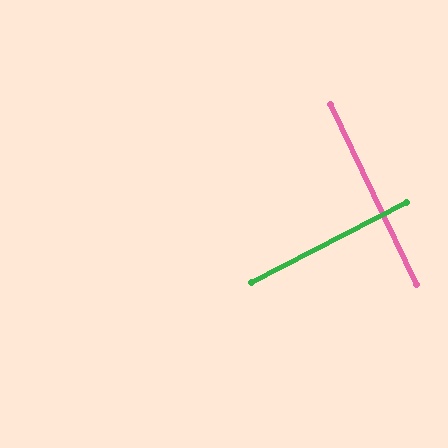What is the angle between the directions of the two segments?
Approximately 88 degrees.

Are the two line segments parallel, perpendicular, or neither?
Perpendicular — they meet at approximately 88°.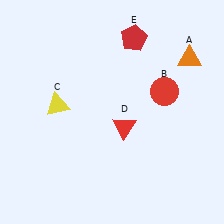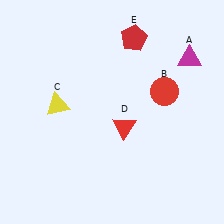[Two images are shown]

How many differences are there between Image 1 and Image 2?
There is 1 difference between the two images.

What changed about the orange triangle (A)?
In Image 1, A is orange. In Image 2, it changed to magenta.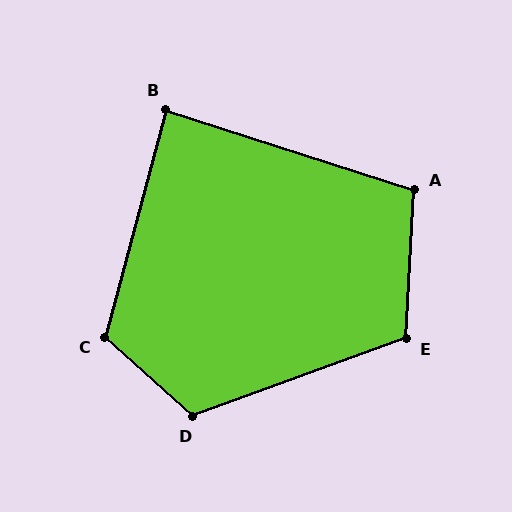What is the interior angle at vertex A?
Approximately 105 degrees (obtuse).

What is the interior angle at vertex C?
Approximately 117 degrees (obtuse).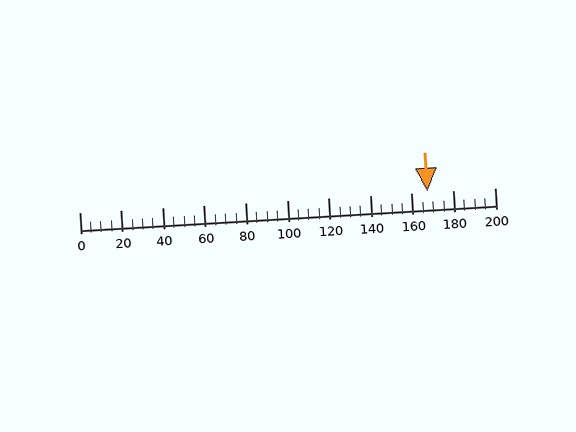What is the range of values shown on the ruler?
The ruler shows values from 0 to 200.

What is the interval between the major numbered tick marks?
The major tick marks are spaced 20 units apart.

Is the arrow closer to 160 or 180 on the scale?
The arrow is closer to 160.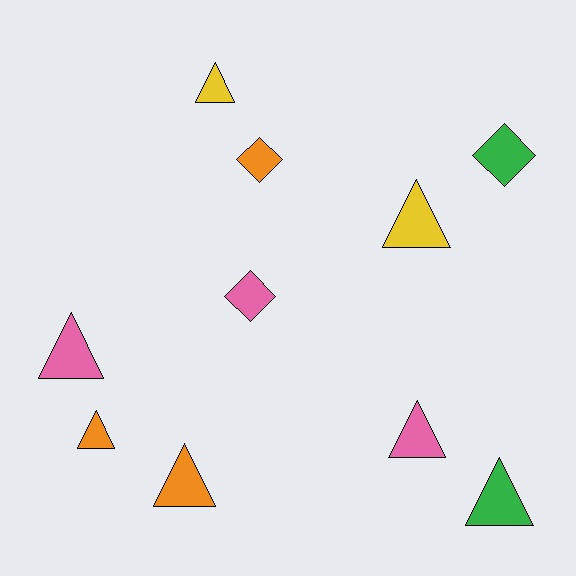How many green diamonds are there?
There is 1 green diamond.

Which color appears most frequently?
Pink, with 3 objects.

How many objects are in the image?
There are 10 objects.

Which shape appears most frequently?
Triangle, with 7 objects.